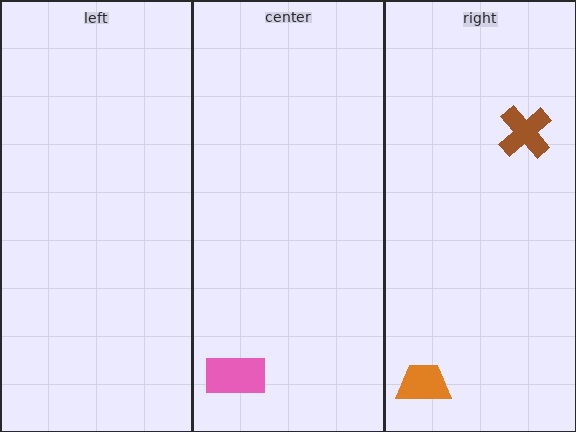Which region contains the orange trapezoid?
The right region.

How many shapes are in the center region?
1.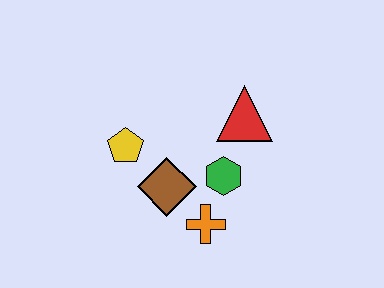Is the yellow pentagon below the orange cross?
No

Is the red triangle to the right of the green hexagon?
Yes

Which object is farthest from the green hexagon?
The yellow pentagon is farthest from the green hexagon.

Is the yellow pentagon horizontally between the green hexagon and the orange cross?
No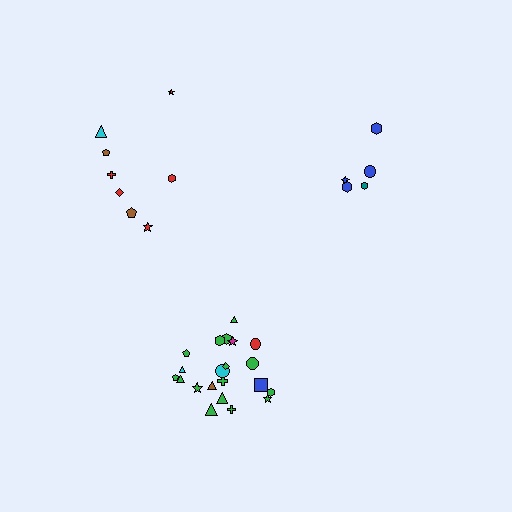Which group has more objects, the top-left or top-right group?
The top-left group.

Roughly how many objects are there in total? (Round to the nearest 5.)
Roughly 35 objects in total.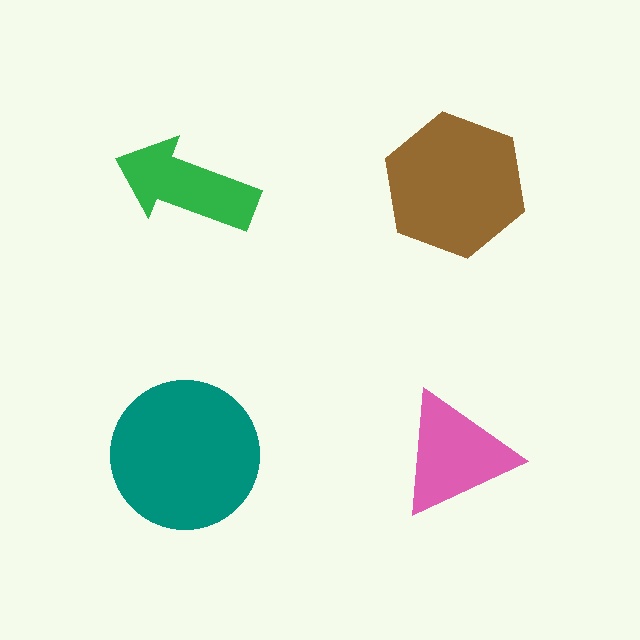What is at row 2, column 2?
A pink triangle.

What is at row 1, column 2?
A brown hexagon.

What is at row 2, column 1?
A teal circle.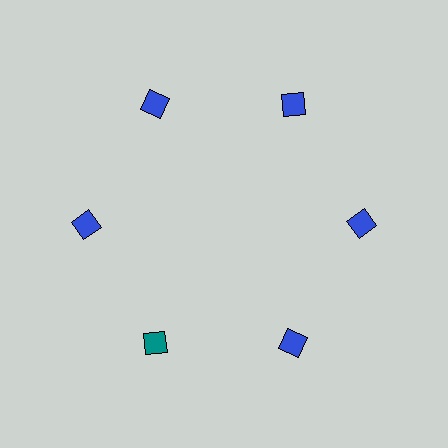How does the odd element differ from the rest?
It has a different color: teal instead of blue.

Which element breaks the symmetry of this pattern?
The teal diamond at roughly the 7 o'clock position breaks the symmetry. All other shapes are blue diamonds.